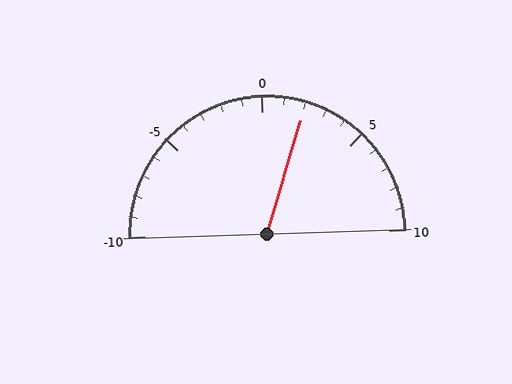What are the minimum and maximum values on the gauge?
The gauge ranges from -10 to 10.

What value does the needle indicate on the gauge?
The needle indicates approximately 2.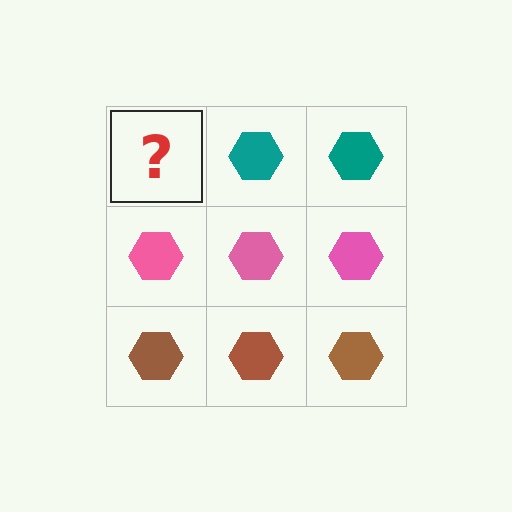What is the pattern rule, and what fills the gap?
The rule is that each row has a consistent color. The gap should be filled with a teal hexagon.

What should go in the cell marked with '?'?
The missing cell should contain a teal hexagon.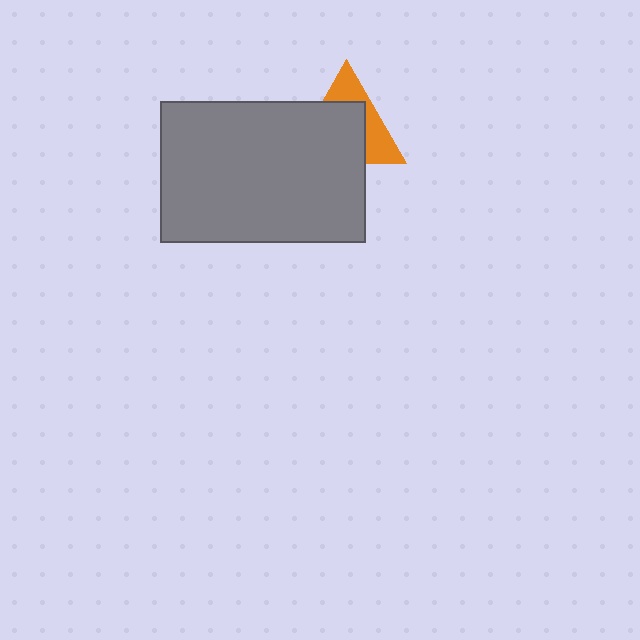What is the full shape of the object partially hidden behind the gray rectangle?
The partially hidden object is an orange triangle.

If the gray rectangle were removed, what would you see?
You would see the complete orange triangle.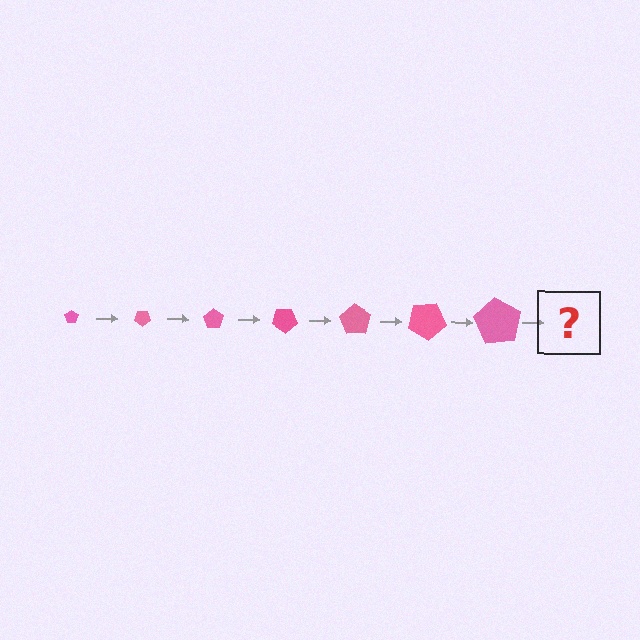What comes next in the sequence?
The next element should be a pentagon, larger than the previous one and rotated 245 degrees from the start.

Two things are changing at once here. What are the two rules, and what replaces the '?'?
The two rules are that the pentagon grows larger each step and it rotates 35 degrees each step. The '?' should be a pentagon, larger than the previous one and rotated 245 degrees from the start.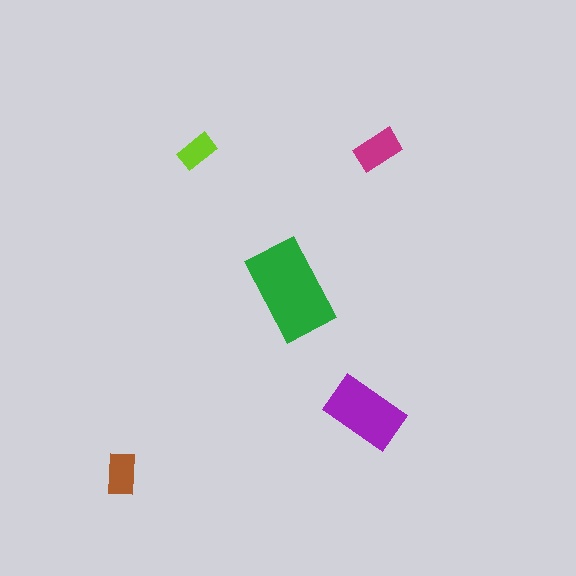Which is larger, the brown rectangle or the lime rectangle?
The brown one.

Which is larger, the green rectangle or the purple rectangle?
The green one.